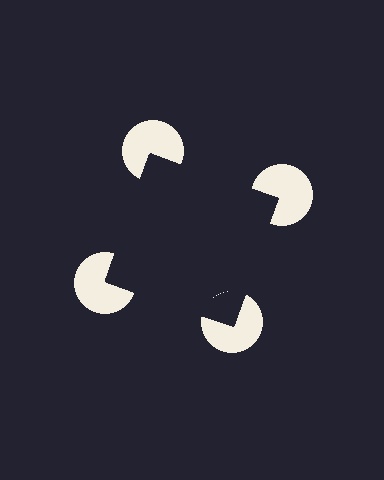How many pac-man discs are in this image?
There are 4 — one at each vertex of the illusory square.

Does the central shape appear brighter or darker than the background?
It typically appears slightly darker than the background, even though no actual brightness change is drawn.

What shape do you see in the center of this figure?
An illusory square — its edges are inferred from the aligned wedge cuts in the pac-man discs, not physically drawn.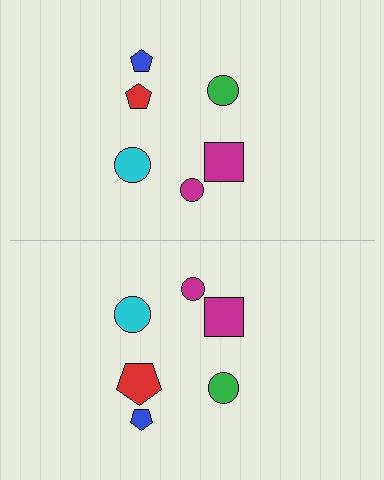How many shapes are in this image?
There are 12 shapes in this image.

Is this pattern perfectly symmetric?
No, the pattern is not perfectly symmetric. The red pentagon on the bottom side has a different size than its mirror counterpart.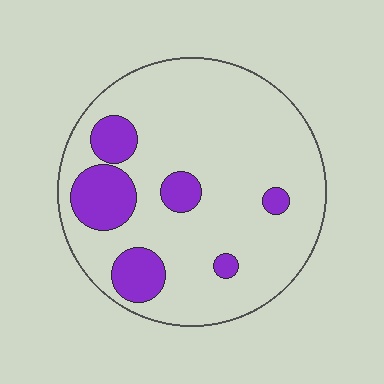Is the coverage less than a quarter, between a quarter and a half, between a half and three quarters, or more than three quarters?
Less than a quarter.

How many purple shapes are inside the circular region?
6.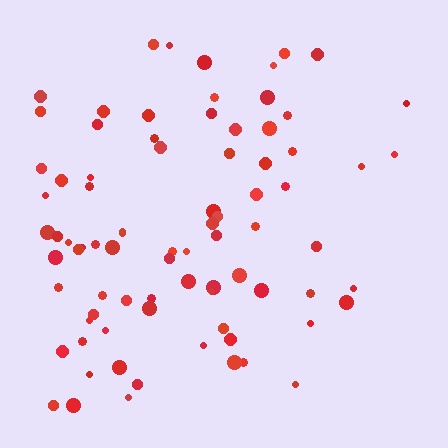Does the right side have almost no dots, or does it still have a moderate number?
Still a moderate number, just noticeably fewer than the left.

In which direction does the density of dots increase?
From right to left, with the left side densest.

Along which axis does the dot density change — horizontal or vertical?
Horizontal.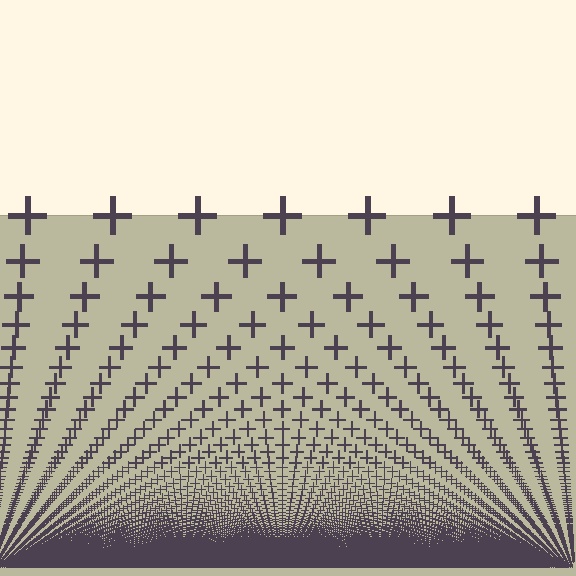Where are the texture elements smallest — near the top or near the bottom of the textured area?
Near the bottom.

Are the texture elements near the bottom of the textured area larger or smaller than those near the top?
Smaller. The gradient is inverted — elements near the bottom are smaller and denser.